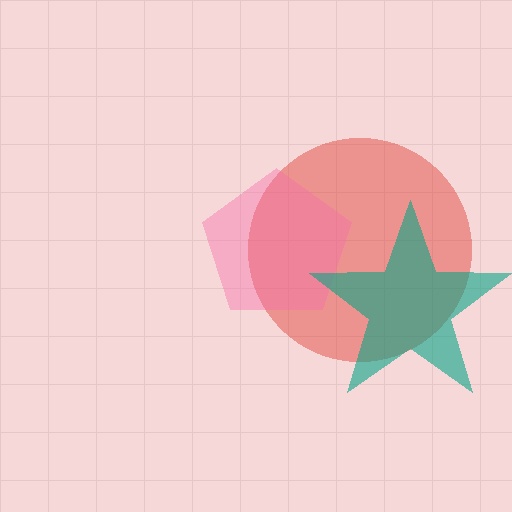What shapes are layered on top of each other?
The layered shapes are: a red circle, a pink pentagon, a teal star.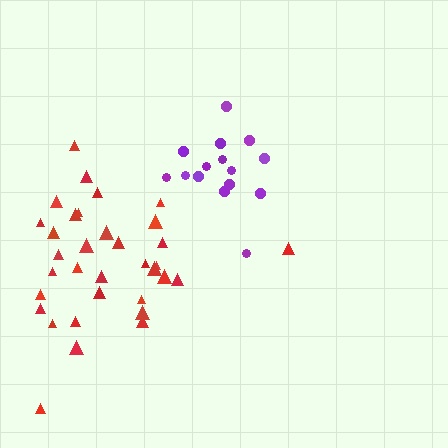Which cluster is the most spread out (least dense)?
Red.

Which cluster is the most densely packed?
Purple.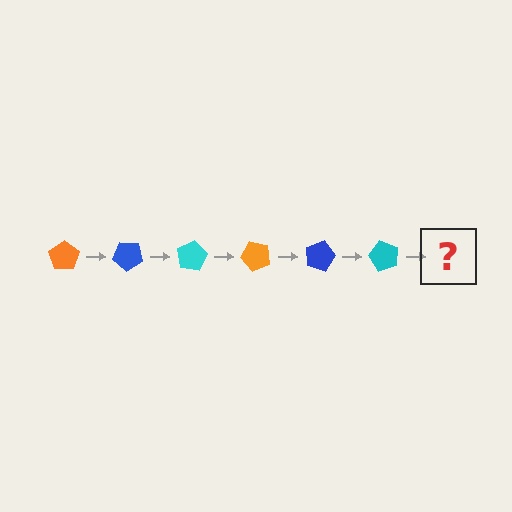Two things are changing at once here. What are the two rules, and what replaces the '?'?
The two rules are that it rotates 40 degrees each step and the color cycles through orange, blue, and cyan. The '?' should be an orange pentagon, rotated 240 degrees from the start.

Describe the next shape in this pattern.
It should be an orange pentagon, rotated 240 degrees from the start.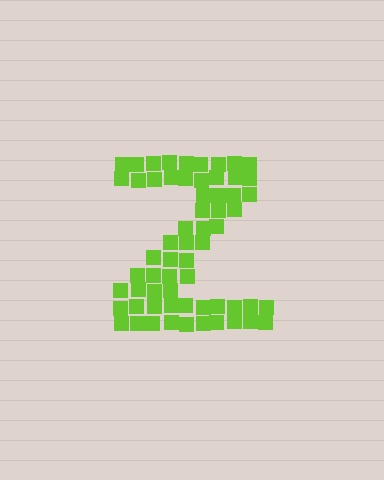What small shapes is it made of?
It is made of small squares.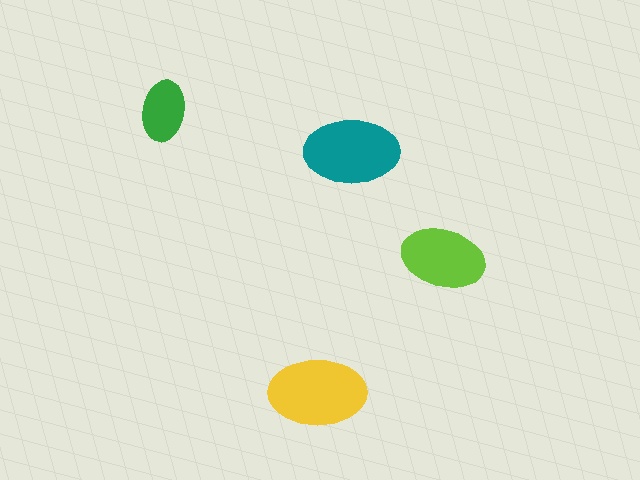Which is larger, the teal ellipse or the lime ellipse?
The teal one.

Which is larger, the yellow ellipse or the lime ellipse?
The yellow one.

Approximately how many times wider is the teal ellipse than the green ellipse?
About 1.5 times wider.